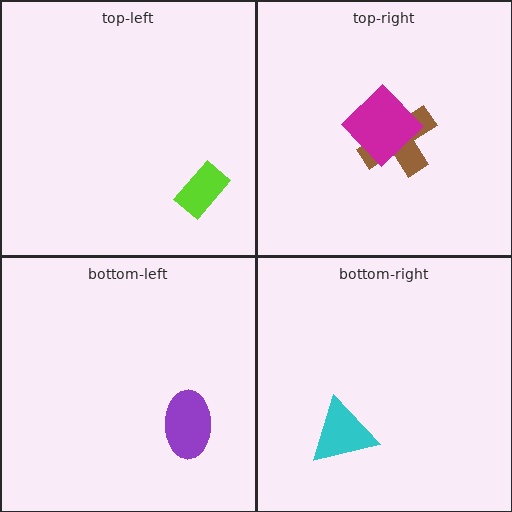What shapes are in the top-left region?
The lime rectangle.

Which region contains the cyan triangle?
The bottom-right region.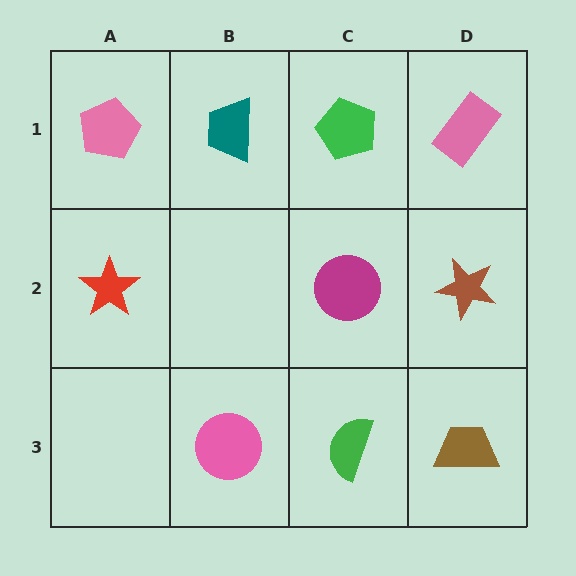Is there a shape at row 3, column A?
No, that cell is empty.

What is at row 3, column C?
A green semicircle.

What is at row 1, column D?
A pink rectangle.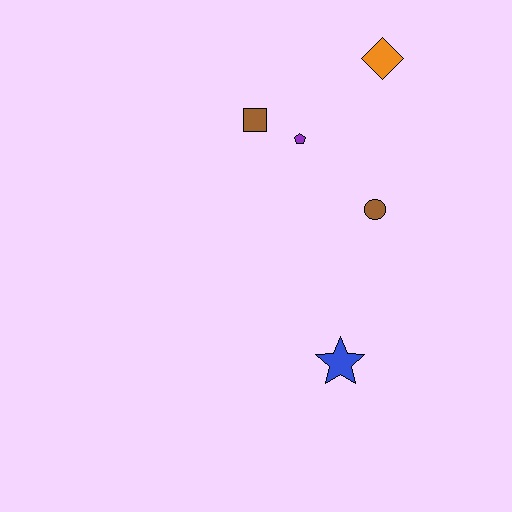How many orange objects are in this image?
There is 1 orange object.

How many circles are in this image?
There is 1 circle.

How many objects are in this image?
There are 5 objects.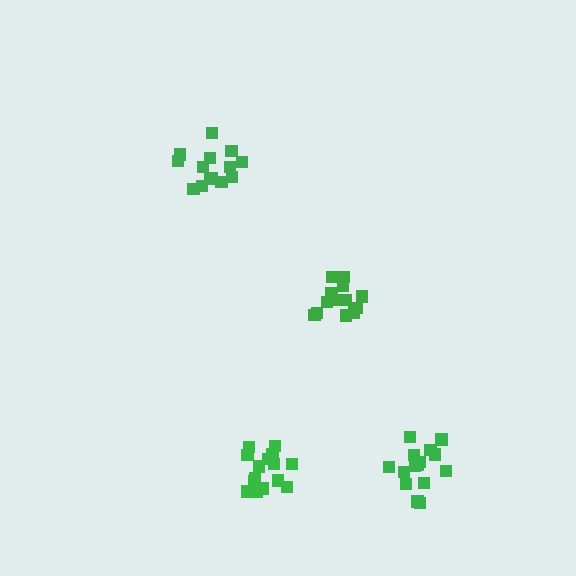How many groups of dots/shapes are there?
There are 4 groups.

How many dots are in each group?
Group 1: 16 dots, Group 2: 14 dots, Group 3: 13 dots, Group 4: 15 dots (58 total).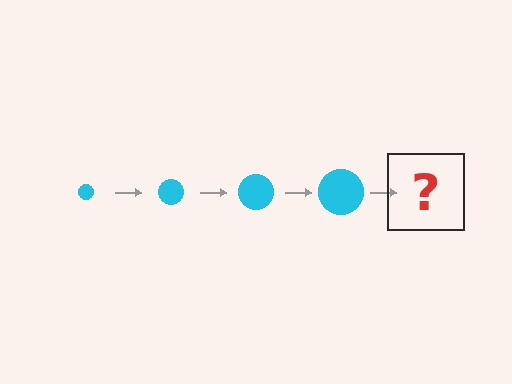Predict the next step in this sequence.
The next step is a cyan circle, larger than the previous one.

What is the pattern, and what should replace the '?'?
The pattern is that the circle gets progressively larger each step. The '?' should be a cyan circle, larger than the previous one.